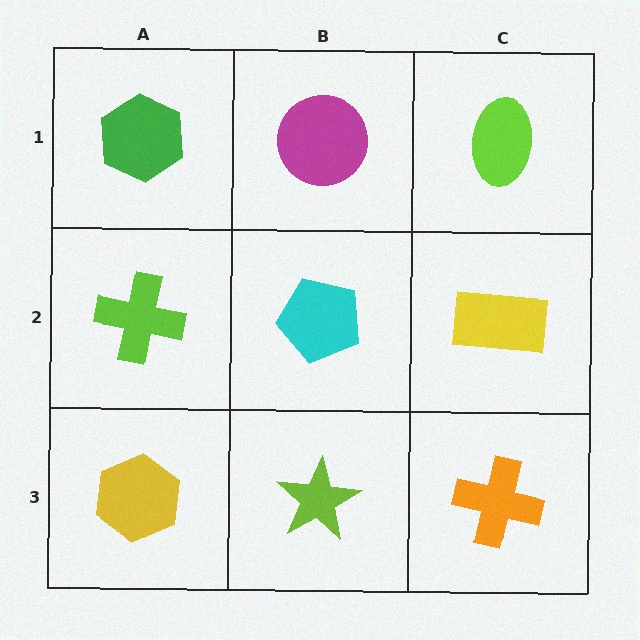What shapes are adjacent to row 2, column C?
A lime ellipse (row 1, column C), an orange cross (row 3, column C), a cyan pentagon (row 2, column B).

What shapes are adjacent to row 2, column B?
A magenta circle (row 1, column B), a lime star (row 3, column B), a lime cross (row 2, column A), a yellow rectangle (row 2, column C).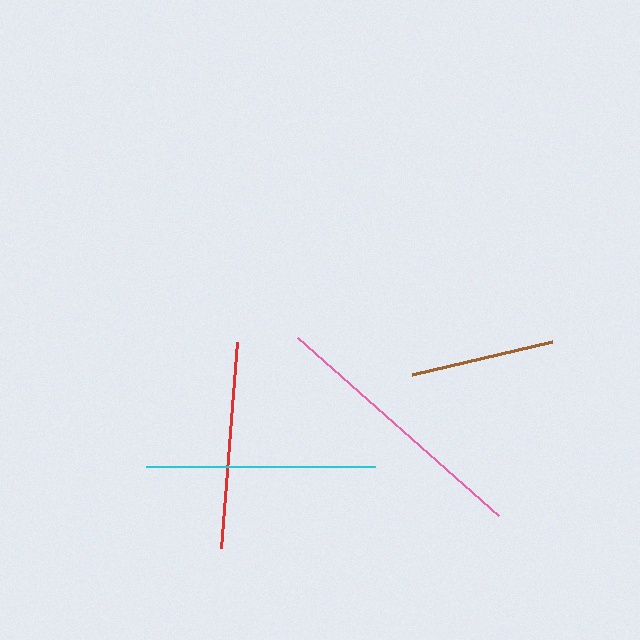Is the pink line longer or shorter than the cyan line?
The pink line is longer than the cyan line.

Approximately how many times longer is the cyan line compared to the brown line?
The cyan line is approximately 1.6 times the length of the brown line.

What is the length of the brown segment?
The brown segment is approximately 144 pixels long.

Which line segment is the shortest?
The brown line is the shortest at approximately 144 pixels.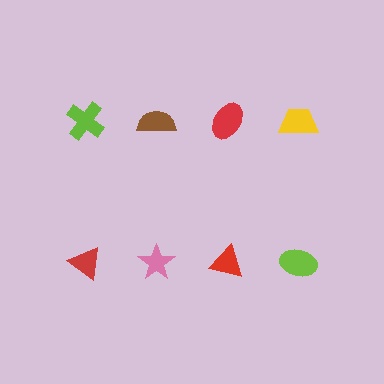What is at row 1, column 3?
A red ellipse.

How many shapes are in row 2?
4 shapes.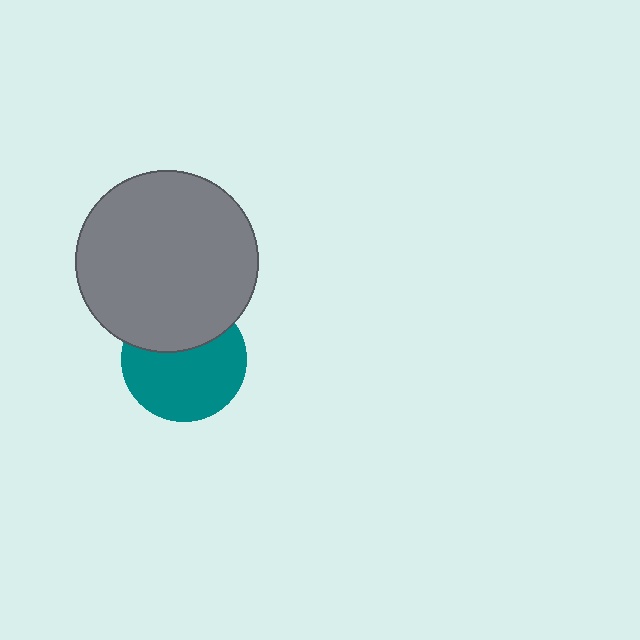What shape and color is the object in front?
The object in front is a gray circle.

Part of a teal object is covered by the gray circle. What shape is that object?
It is a circle.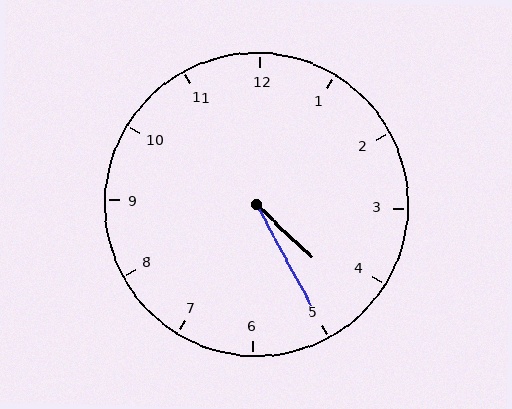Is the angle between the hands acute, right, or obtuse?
It is acute.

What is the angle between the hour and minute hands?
Approximately 18 degrees.